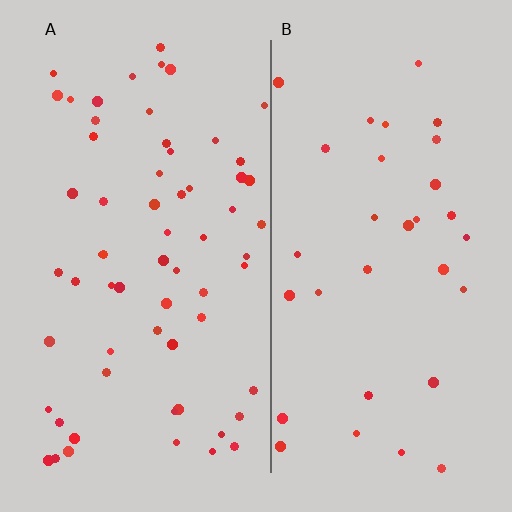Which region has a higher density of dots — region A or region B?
A (the left).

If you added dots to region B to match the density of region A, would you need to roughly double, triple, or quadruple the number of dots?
Approximately double.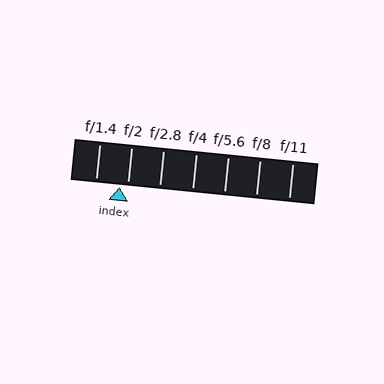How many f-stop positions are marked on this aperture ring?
There are 7 f-stop positions marked.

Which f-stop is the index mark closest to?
The index mark is closest to f/2.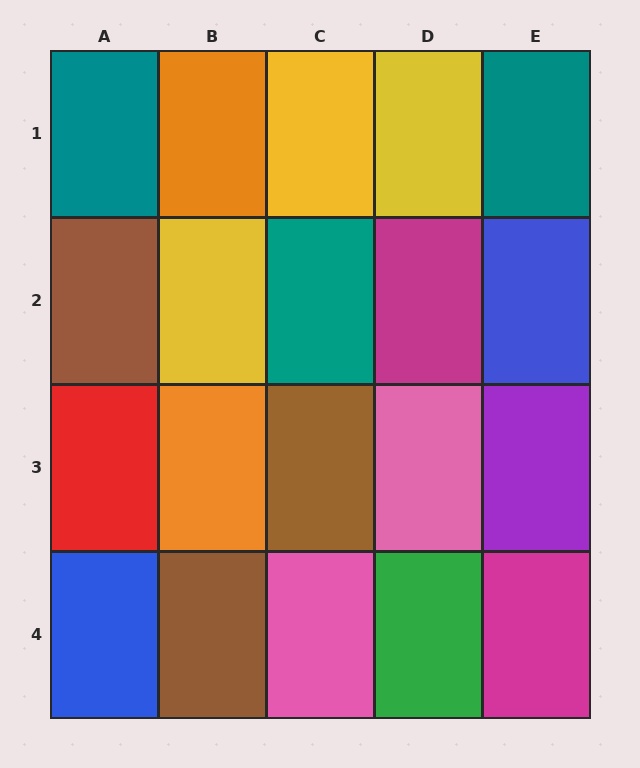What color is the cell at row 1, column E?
Teal.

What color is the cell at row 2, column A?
Brown.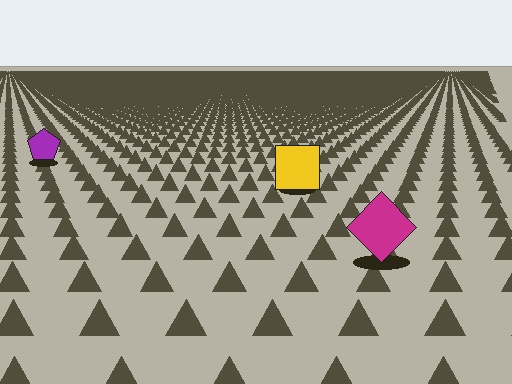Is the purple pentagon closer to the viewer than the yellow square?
No. The yellow square is closer — you can tell from the texture gradient: the ground texture is coarser near it.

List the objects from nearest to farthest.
From nearest to farthest: the magenta diamond, the yellow square, the purple pentagon.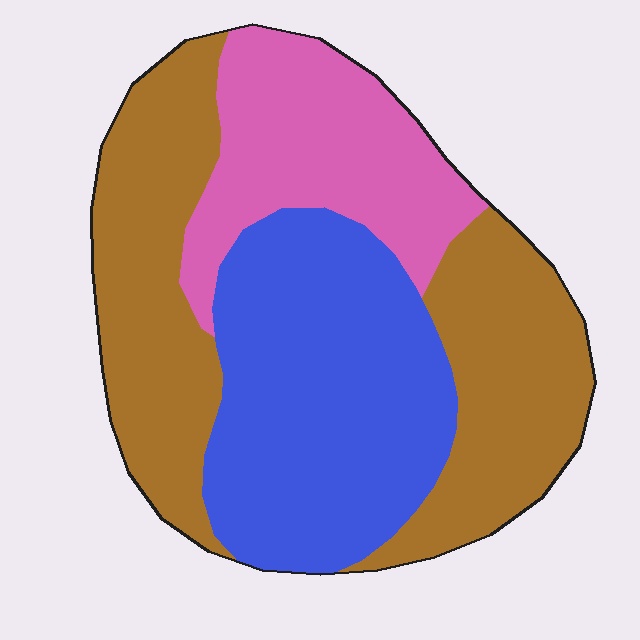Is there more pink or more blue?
Blue.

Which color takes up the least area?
Pink, at roughly 20%.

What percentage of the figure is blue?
Blue covers roughly 35% of the figure.